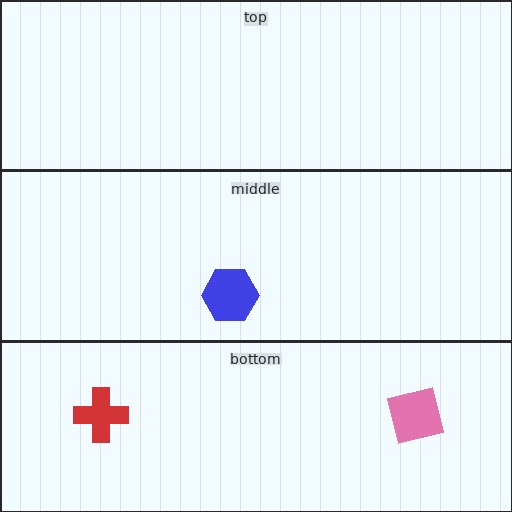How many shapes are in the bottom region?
2.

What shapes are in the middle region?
The blue hexagon.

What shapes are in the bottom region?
The pink square, the red cross.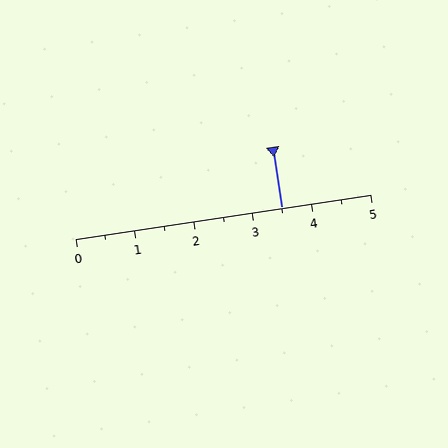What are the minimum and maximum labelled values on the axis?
The axis runs from 0 to 5.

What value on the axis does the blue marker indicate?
The marker indicates approximately 3.5.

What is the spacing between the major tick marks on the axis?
The major ticks are spaced 1 apart.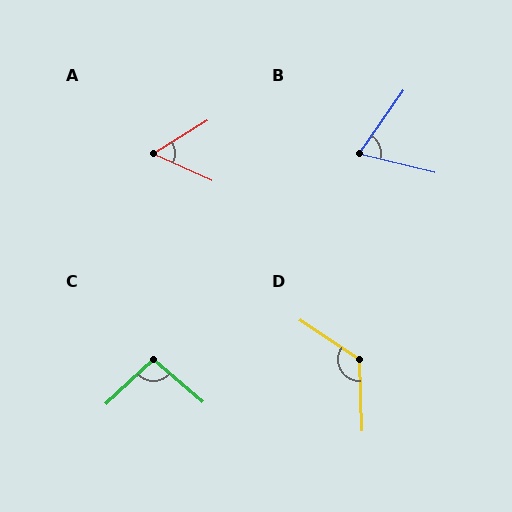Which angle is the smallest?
A, at approximately 56 degrees.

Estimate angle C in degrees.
Approximately 97 degrees.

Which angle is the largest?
D, at approximately 126 degrees.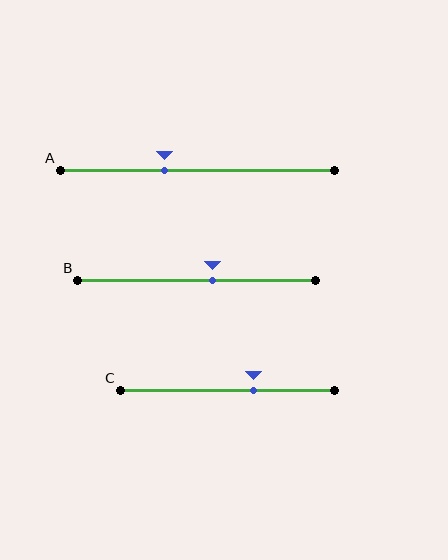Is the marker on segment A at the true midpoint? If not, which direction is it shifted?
No, the marker on segment A is shifted to the left by about 12% of the segment length.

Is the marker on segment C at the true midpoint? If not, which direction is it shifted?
No, the marker on segment C is shifted to the right by about 12% of the segment length.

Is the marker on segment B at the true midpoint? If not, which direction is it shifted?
No, the marker on segment B is shifted to the right by about 7% of the segment length.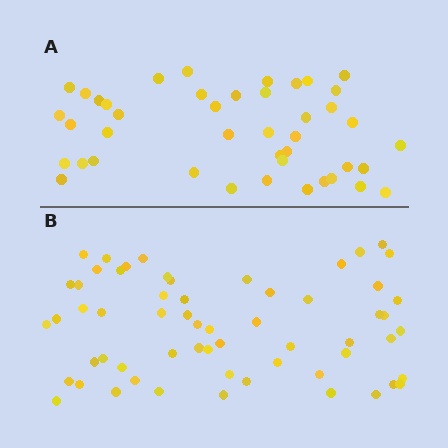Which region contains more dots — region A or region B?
Region B (the bottom region) has more dots.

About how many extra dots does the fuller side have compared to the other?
Region B has approximately 15 more dots than region A.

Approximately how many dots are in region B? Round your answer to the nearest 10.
About 60 dots.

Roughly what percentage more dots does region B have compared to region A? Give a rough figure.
About 40% more.